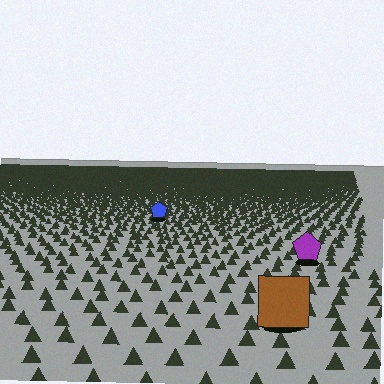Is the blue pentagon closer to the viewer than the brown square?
No. The brown square is closer — you can tell from the texture gradient: the ground texture is coarser near it.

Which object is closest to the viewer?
The brown square is closest. The texture marks near it are larger and more spread out.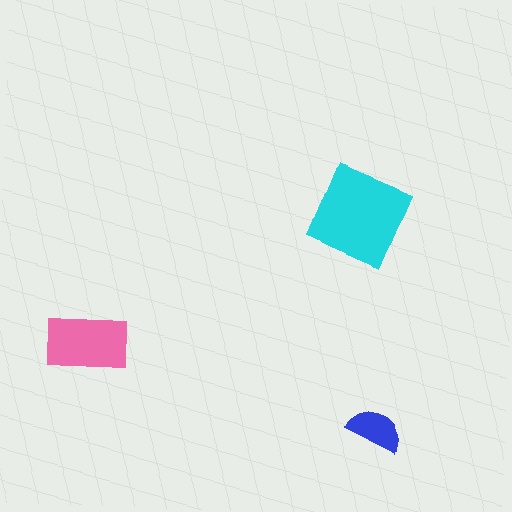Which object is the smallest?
The blue semicircle.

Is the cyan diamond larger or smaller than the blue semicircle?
Larger.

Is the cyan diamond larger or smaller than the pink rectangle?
Larger.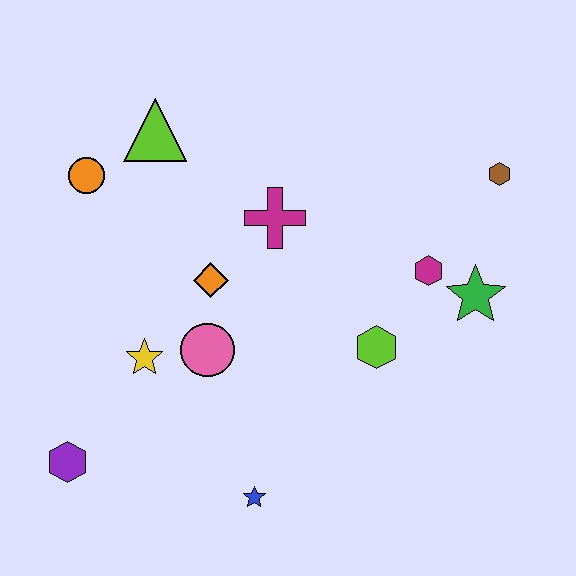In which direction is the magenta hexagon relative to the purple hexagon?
The magenta hexagon is to the right of the purple hexagon.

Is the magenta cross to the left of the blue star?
No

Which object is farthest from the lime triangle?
The blue star is farthest from the lime triangle.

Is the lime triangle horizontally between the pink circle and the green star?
No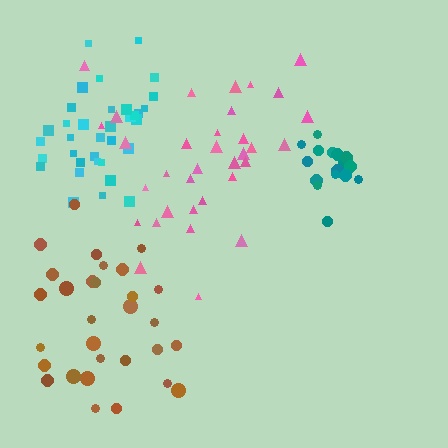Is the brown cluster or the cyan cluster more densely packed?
Cyan.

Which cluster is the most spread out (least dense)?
Pink.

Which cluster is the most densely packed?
Teal.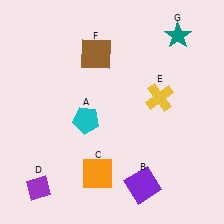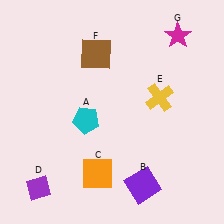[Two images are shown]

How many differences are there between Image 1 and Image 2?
There is 1 difference between the two images.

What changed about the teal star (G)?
In Image 1, G is teal. In Image 2, it changed to magenta.